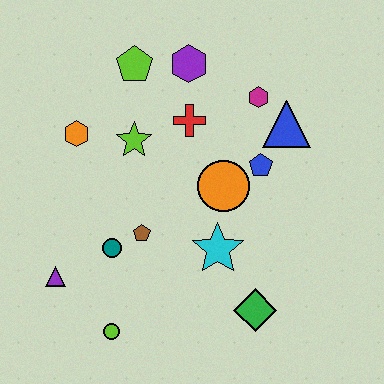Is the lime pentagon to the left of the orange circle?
Yes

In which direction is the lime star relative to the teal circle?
The lime star is above the teal circle.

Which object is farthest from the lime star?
The green diamond is farthest from the lime star.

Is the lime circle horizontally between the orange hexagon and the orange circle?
Yes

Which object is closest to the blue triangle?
The magenta hexagon is closest to the blue triangle.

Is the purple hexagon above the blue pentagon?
Yes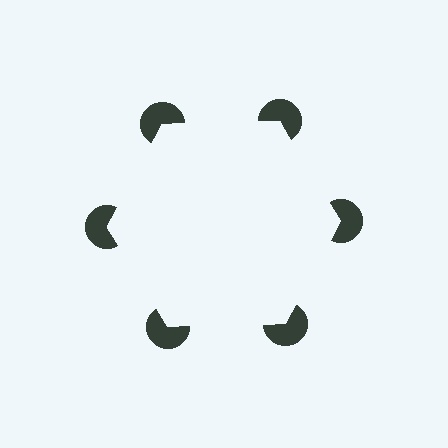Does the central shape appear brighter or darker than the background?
It typically appears slightly brighter than the background, even though no actual brightness change is drawn.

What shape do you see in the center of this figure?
An illusory hexagon — its edges are inferred from the aligned wedge cuts in the pac-man discs, not physically drawn.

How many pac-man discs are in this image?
There are 6 — one at each vertex of the illusory hexagon.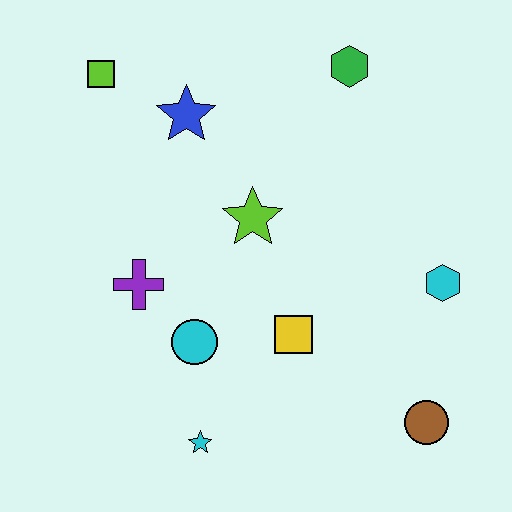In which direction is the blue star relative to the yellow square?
The blue star is above the yellow square.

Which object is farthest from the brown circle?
The lime square is farthest from the brown circle.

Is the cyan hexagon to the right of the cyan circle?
Yes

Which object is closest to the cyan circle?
The purple cross is closest to the cyan circle.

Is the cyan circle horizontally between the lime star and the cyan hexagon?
No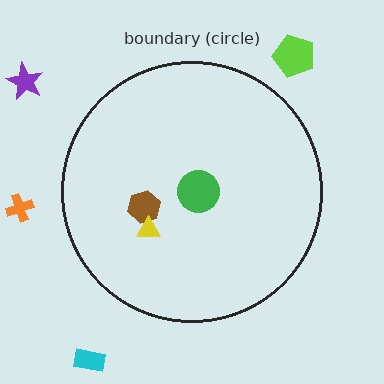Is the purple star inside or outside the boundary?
Outside.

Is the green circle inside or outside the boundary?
Inside.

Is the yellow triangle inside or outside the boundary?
Inside.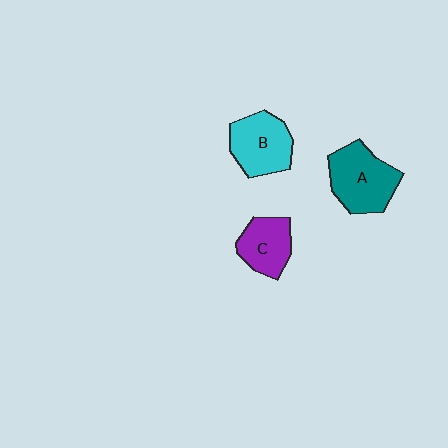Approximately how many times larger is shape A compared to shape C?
Approximately 1.4 times.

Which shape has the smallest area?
Shape C (purple).